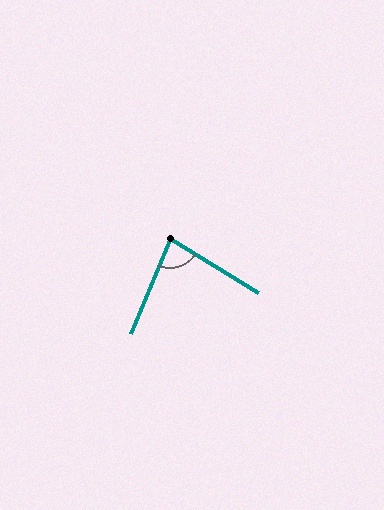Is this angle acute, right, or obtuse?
It is acute.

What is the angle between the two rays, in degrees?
Approximately 81 degrees.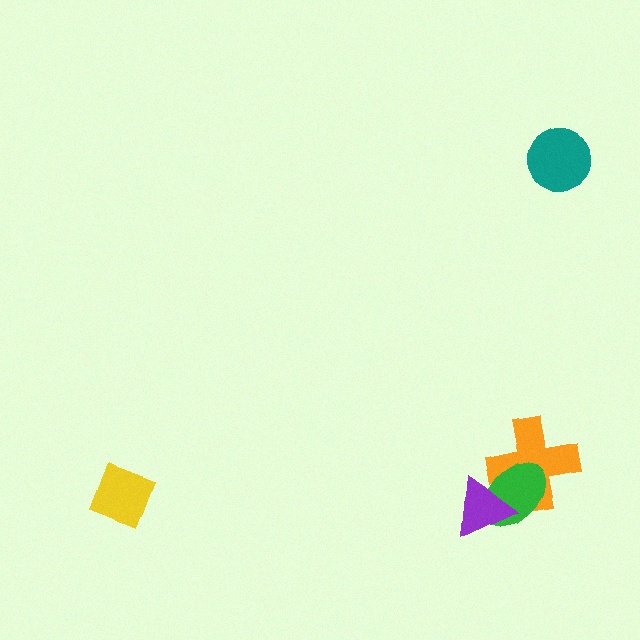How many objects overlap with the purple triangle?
2 objects overlap with the purple triangle.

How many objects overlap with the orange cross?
2 objects overlap with the orange cross.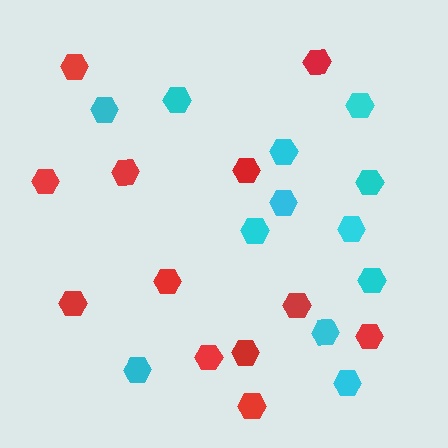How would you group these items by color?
There are 2 groups: one group of cyan hexagons (12) and one group of red hexagons (12).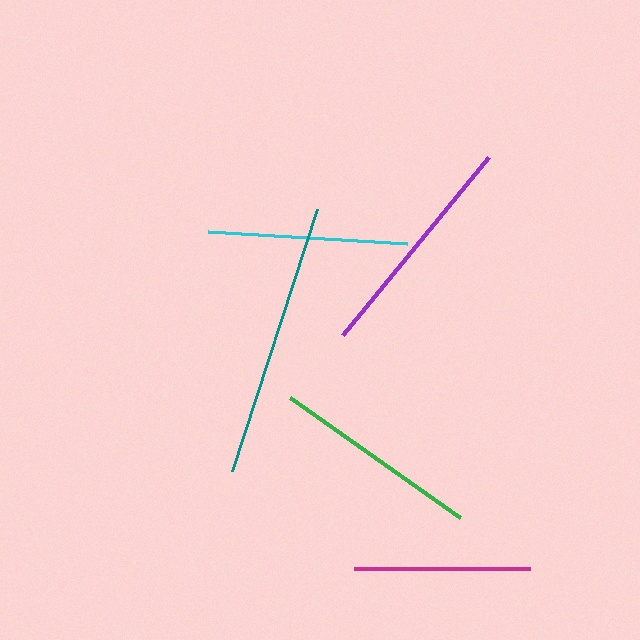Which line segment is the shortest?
The magenta line is the shortest at approximately 176 pixels.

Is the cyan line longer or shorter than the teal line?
The teal line is longer than the cyan line.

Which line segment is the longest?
The teal line is the longest at approximately 276 pixels.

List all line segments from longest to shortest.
From longest to shortest: teal, purple, green, cyan, magenta.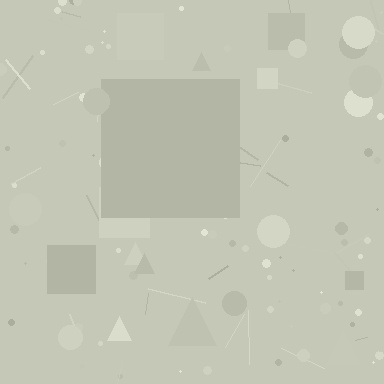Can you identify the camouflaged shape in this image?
The camouflaged shape is a square.